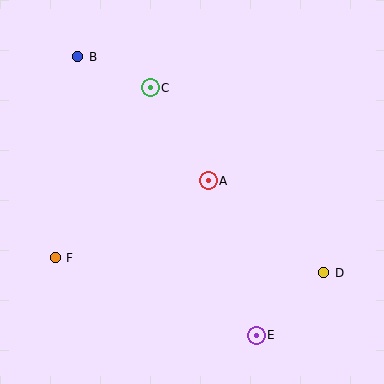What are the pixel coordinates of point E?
Point E is at (256, 335).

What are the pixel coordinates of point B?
Point B is at (78, 57).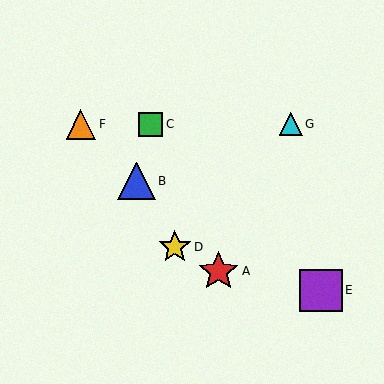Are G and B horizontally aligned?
No, G is at y≈124 and B is at y≈181.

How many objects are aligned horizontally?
3 objects (C, F, G) are aligned horizontally.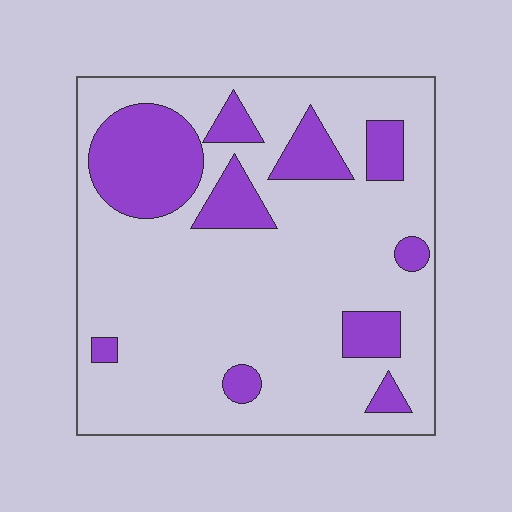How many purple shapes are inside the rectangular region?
10.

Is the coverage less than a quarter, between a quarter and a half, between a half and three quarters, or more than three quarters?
Less than a quarter.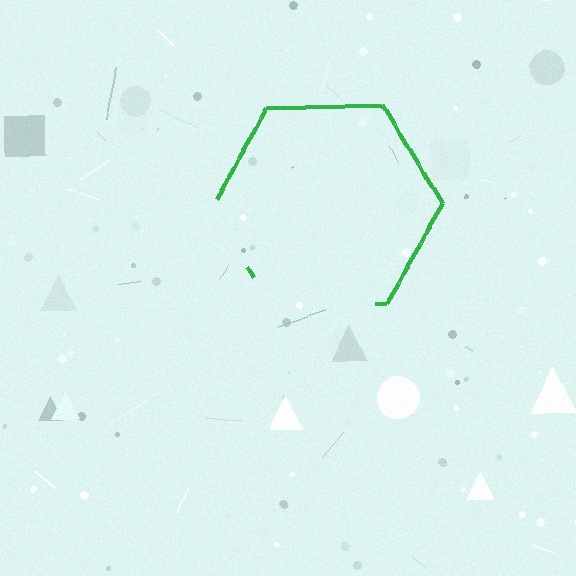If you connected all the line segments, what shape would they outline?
They would outline a hexagon.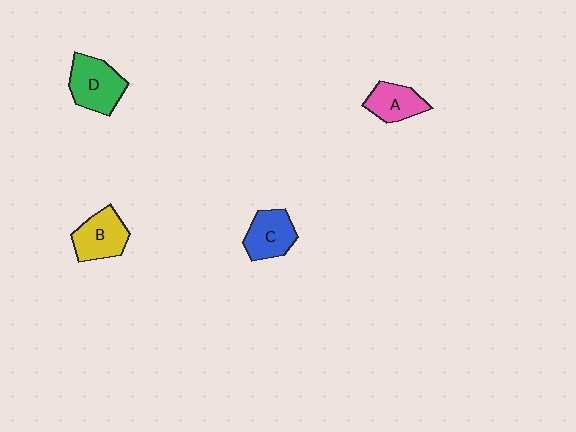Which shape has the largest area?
Shape D (green).